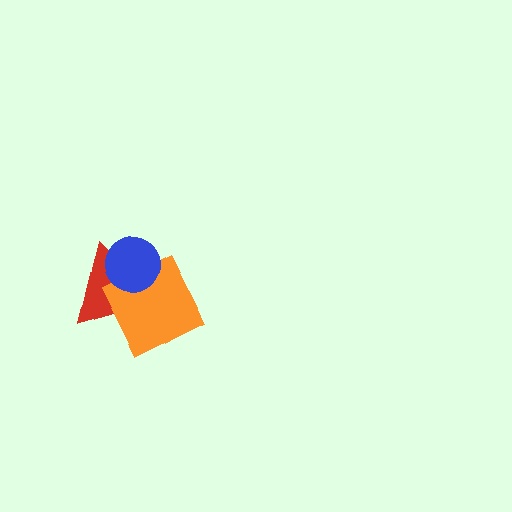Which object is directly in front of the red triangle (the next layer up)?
The orange square is directly in front of the red triangle.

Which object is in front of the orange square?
The blue circle is in front of the orange square.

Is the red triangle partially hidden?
Yes, it is partially covered by another shape.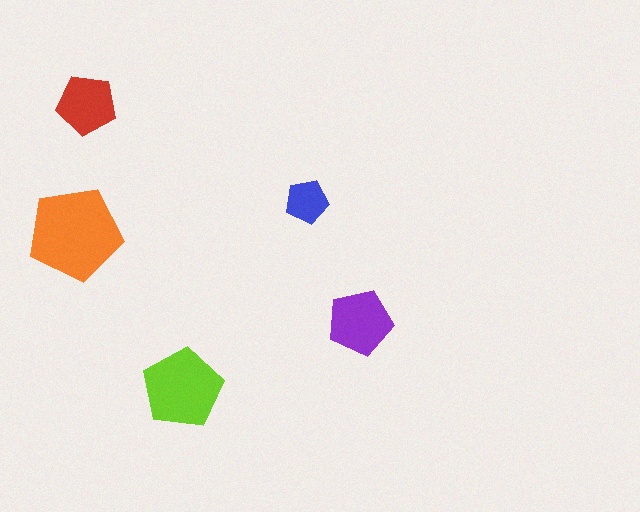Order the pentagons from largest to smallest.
the orange one, the lime one, the purple one, the red one, the blue one.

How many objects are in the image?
There are 5 objects in the image.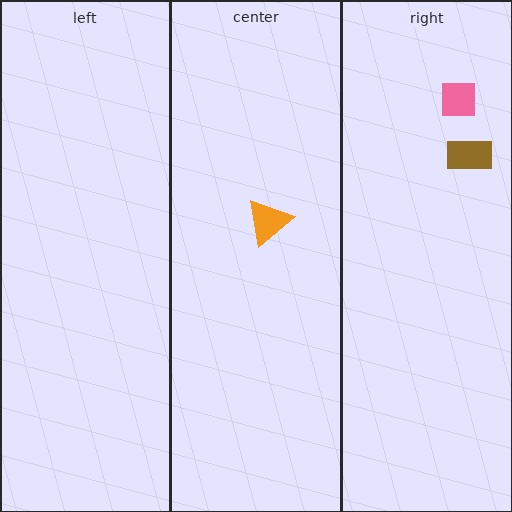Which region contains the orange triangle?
The center region.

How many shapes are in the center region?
1.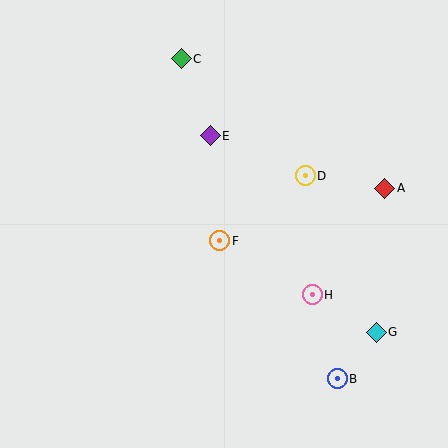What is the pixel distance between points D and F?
The distance between D and F is 107 pixels.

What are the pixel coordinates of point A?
Point A is at (385, 188).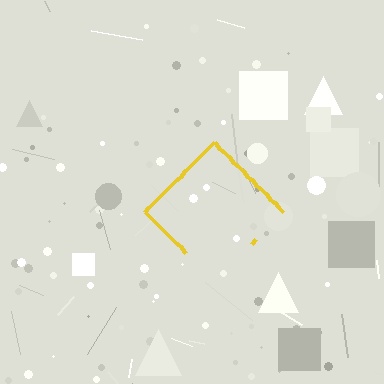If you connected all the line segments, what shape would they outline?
They would outline a diamond.